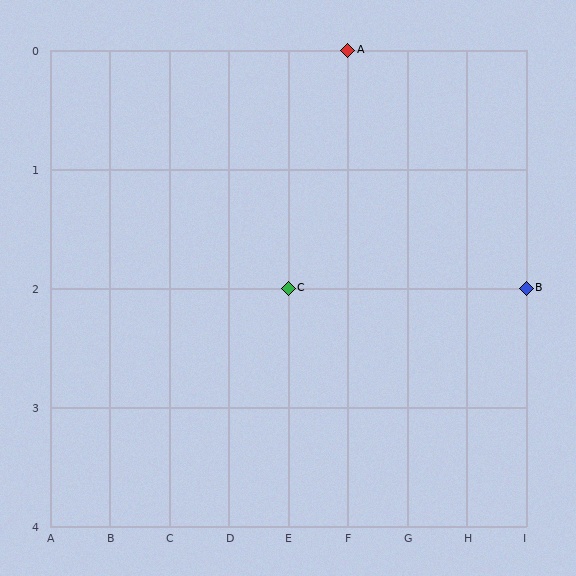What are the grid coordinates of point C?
Point C is at grid coordinates (E, 2).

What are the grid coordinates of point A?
Point A is at grid coordinates (F, 0).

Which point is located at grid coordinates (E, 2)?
Point C is at (E, 2).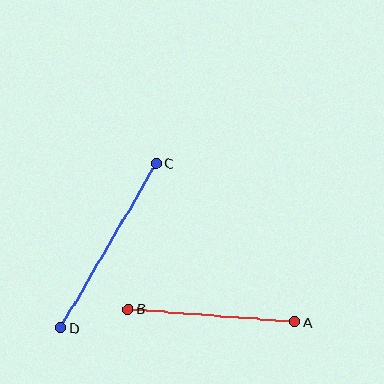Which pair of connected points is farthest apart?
Points C and D are farthest apart.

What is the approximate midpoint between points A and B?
The midpoint is at approximately (212, 316) pixels.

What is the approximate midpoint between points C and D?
The midpoint is at approximately (108, 246) pixels.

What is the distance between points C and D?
The distance is approximately 190 pixels.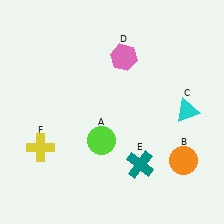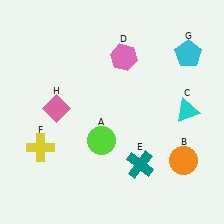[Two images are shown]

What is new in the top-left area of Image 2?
A pink diamond (H) was added in the top-left area of Image 2.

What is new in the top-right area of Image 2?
A cyan pentagon (G) was added in the top-right area of Image 2.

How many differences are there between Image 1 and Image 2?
There are 2 differences between the two images.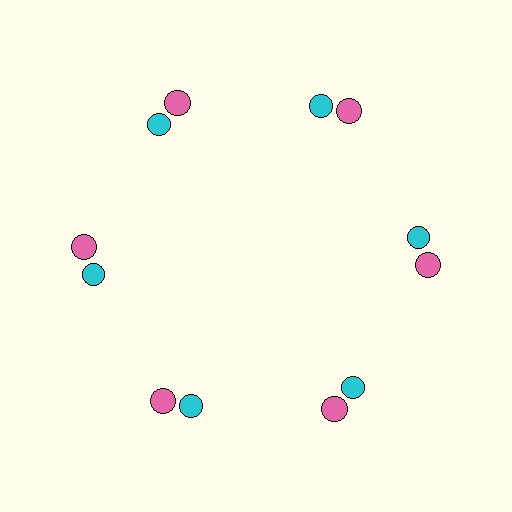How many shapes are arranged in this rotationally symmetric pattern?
There are 12 shapes, arranged in 6 groups of 2.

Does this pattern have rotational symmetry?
Yes, this pattern has 6-fold rotational symmetry. It looks the same after rotating 60 degrees around the center.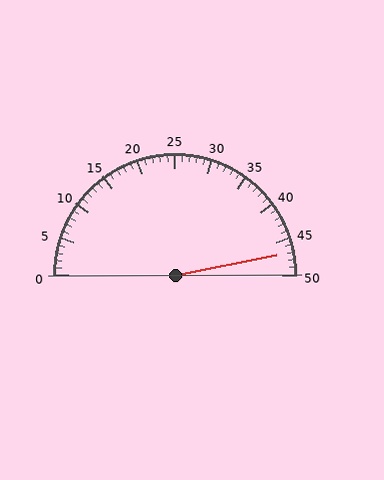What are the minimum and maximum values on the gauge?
The gauge ranges from 0 to 50.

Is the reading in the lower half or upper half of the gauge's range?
The reading is in the upper half of the range (0 to 50).